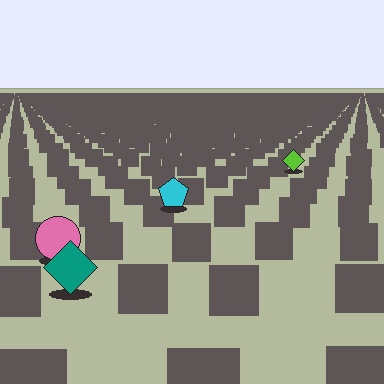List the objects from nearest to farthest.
From nearest to farthest: the teal diamond, the pink circle, the cyan pentagon, the lime diamond.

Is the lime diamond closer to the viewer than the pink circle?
No. The pink circle is closer — you can tell from the texture gradient: the ground texture is coarser near it.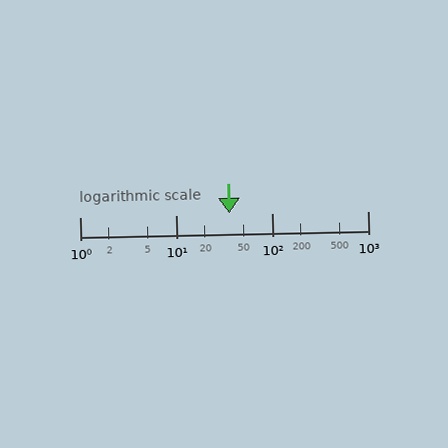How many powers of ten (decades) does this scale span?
The scale spans 3 decades, from 1 to 1000.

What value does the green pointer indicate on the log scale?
The pointer indicates approximately 36.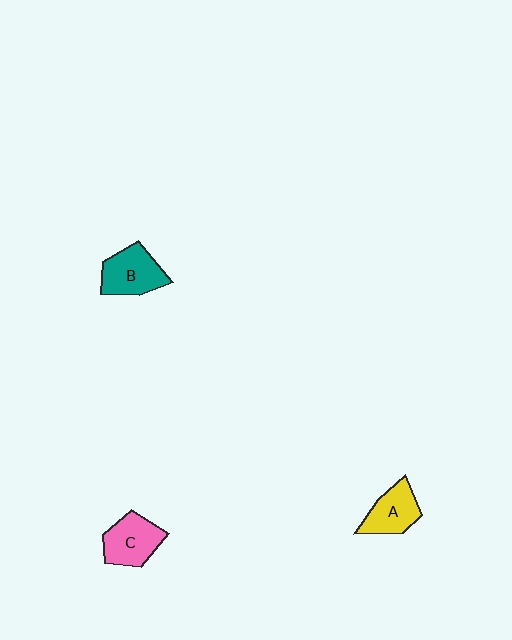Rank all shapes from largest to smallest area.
From largest to smallest: B (teal), C (pink), A (yellow).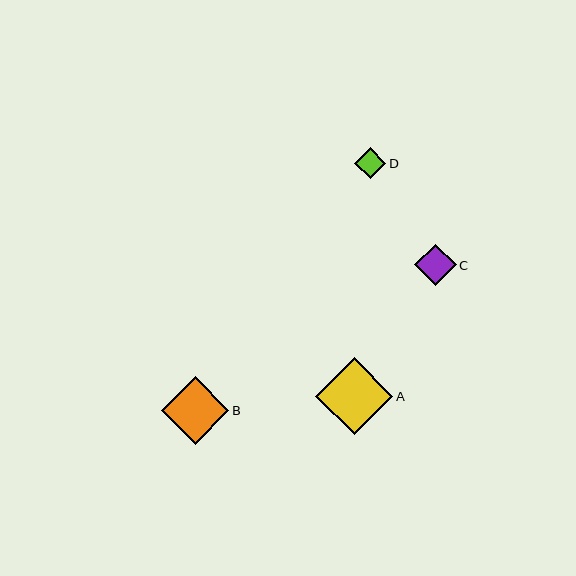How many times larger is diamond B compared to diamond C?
Diamond B is approximately 1.6 times the size of diamond C.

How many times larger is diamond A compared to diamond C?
Diamond A is approximately 1.9 times the size of diamond C.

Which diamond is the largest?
Diamond A is the largest with a size of approximately 78 pixels.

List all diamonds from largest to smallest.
From largest to smallest: A, B, C, D.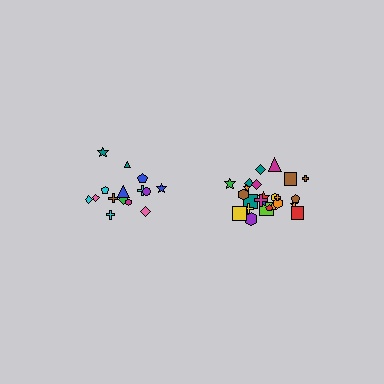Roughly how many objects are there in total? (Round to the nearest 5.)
Roughly 40 objects in total.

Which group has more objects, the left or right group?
The right group.